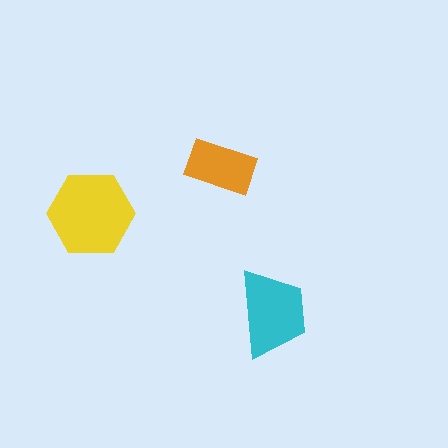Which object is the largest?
The yellow hexagon.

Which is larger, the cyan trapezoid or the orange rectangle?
The cyan trapezoid.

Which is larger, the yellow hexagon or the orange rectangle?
The yellow hexagon.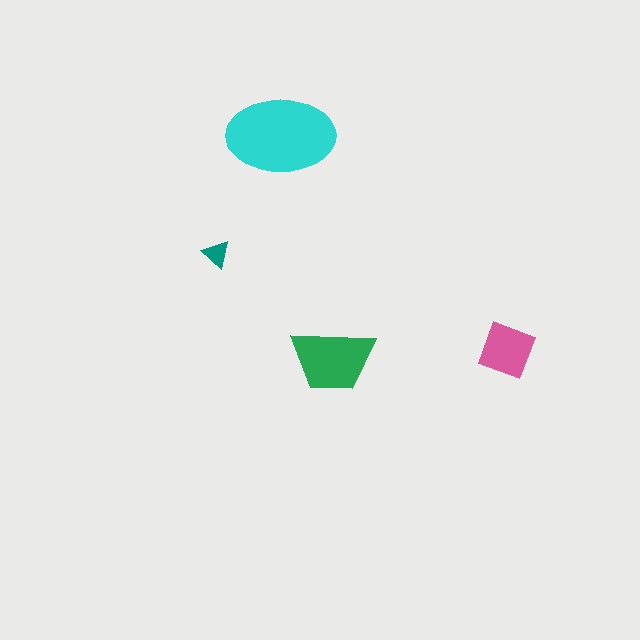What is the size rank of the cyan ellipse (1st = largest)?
1st.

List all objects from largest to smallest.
The cyan ellipse, the green trapezoid, the pink diamond, the teal triangle.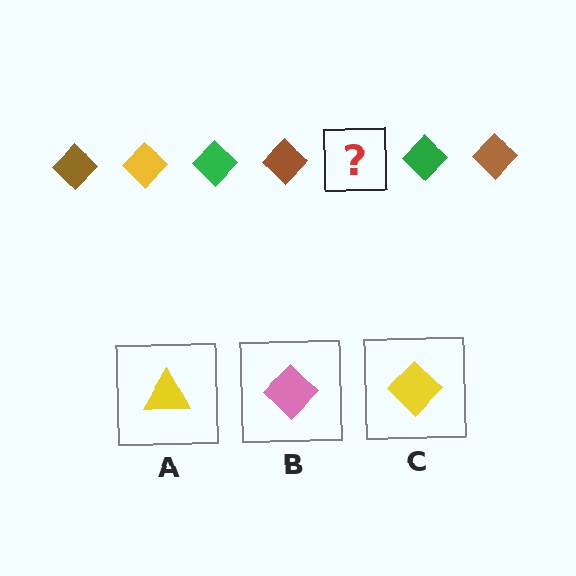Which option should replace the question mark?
Option C.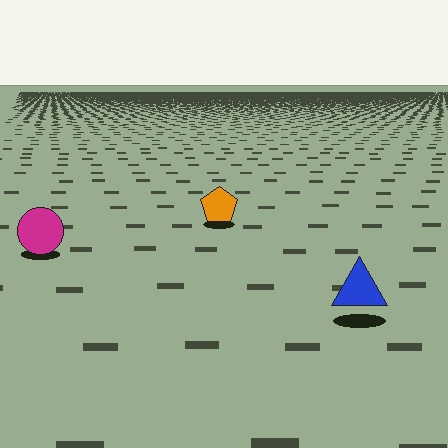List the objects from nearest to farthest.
From nearest to farthest: the blue triangle, the magenta circle, the orange pentagon.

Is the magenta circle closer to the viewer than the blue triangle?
No. The blue triangle is closer — you can tell from the texture gradient: the ground texture is coarser near it.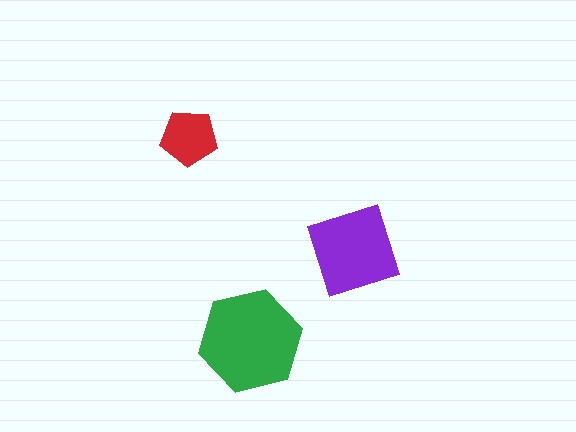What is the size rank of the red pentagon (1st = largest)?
3rd.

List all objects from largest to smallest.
The green hexagon, the purple square, the red pentagon.